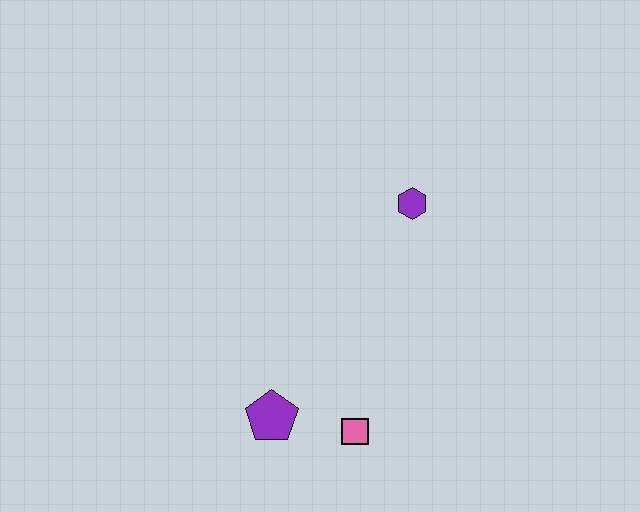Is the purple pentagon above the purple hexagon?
No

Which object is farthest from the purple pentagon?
The purple hexagon is farthest from the purple pentagon.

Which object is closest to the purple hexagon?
The pink square is closest to the purple hexagon.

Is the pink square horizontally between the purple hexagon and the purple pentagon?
Yes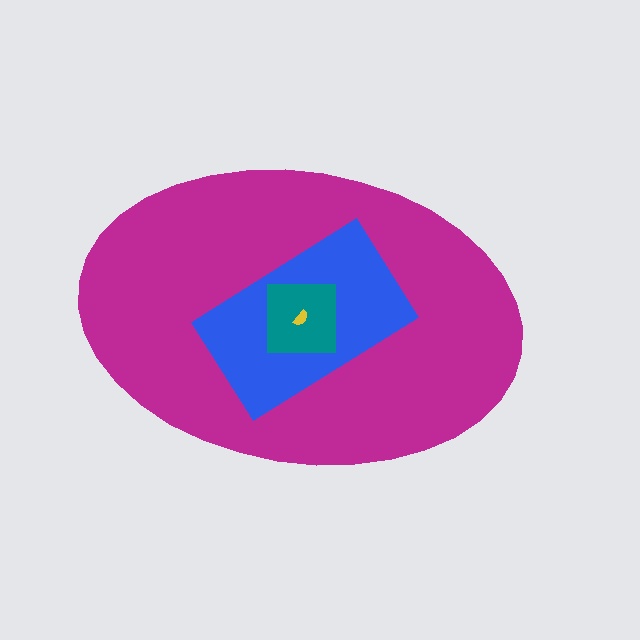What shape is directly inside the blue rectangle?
The teal square.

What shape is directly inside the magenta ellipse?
The blue rectangle.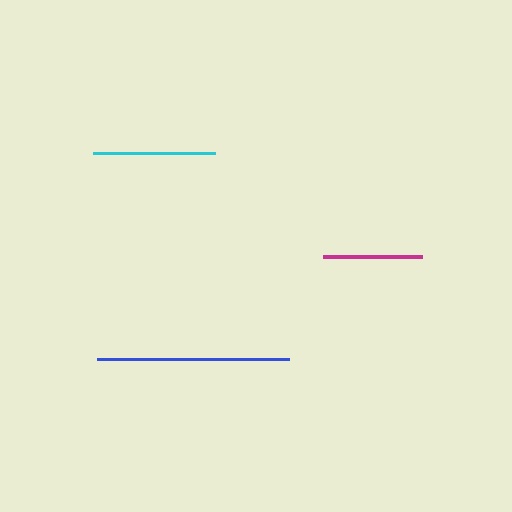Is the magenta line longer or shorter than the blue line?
The blue line is longer than the magenta line.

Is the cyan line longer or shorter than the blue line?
The blue line is longer than the cyan line.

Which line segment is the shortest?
The magenta line is the shortest at approximately 99 pixels.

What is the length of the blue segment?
The blue segment is approximately 192 pixels long.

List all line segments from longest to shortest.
From longest to shortest: blue, cyan, magenta.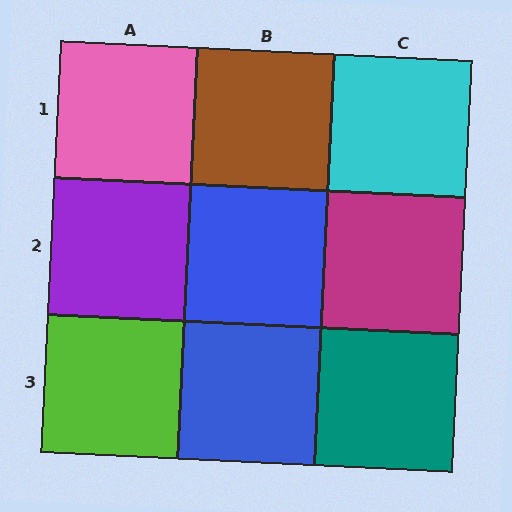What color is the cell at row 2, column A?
Purple.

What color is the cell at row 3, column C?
Teal.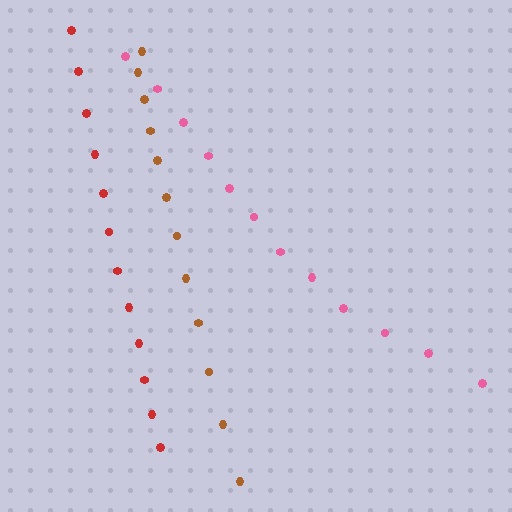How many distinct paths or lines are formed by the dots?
There are 3 distinct paths.